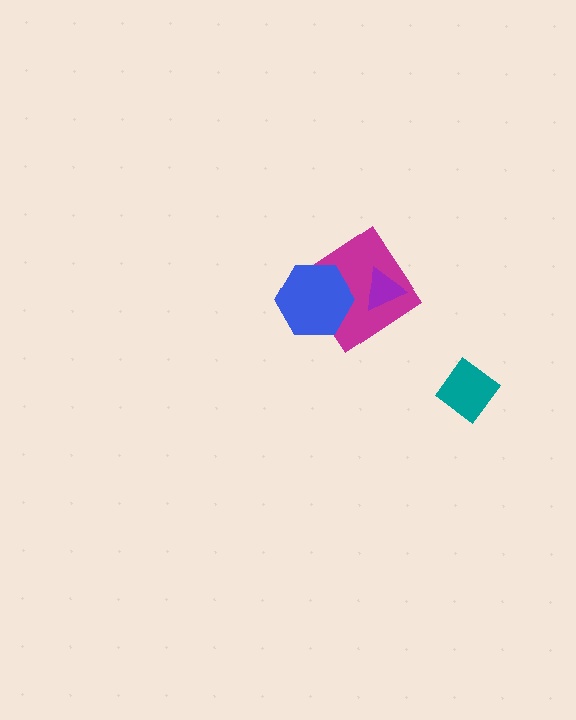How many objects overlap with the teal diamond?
0 objects overlap with the teal diamond.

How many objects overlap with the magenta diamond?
2 objects overlap with the magenta diamond.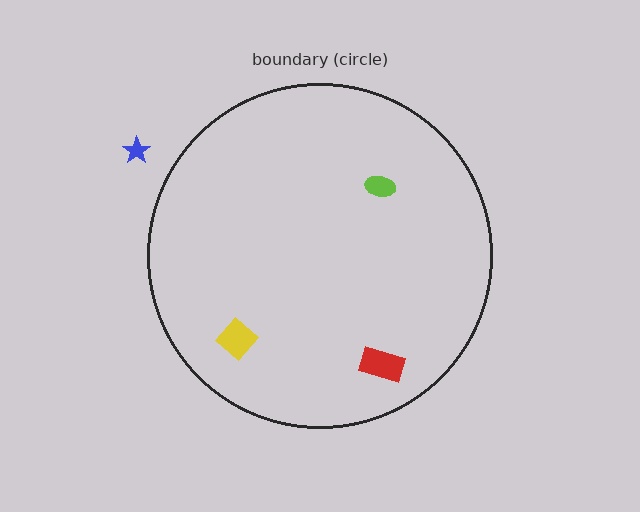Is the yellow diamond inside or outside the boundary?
Inside.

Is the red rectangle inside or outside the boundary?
Inside.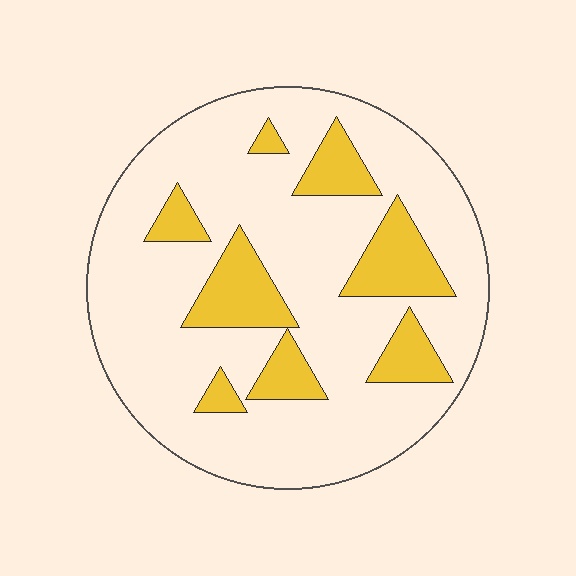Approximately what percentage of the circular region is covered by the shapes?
Approximately 20%.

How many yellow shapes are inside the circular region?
8.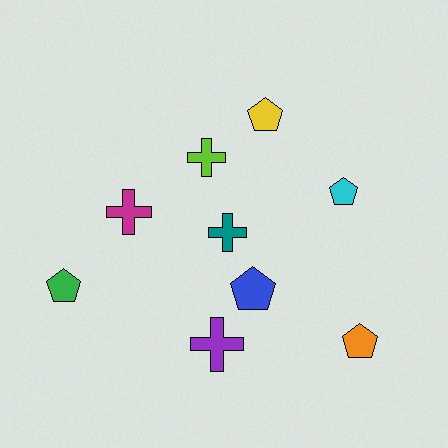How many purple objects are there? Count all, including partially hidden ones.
There is 1 purple object.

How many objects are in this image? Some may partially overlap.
There are 9 objects.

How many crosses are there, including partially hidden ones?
There are 4 crosses.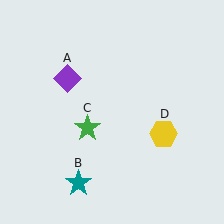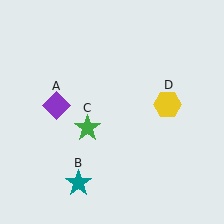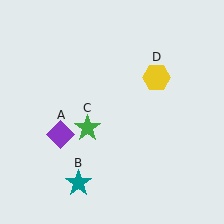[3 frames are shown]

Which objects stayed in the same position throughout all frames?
Teal star (object B) and green star (object C) remained stationary.